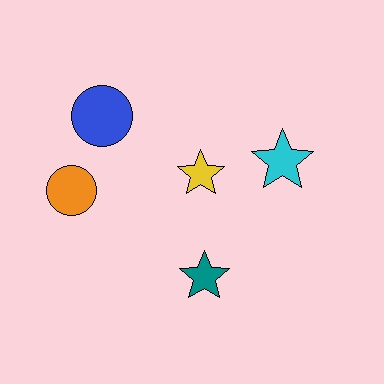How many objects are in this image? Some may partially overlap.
There are 5 objects.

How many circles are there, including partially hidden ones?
There are 2 circles.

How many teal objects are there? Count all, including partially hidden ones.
There is 1 teal object.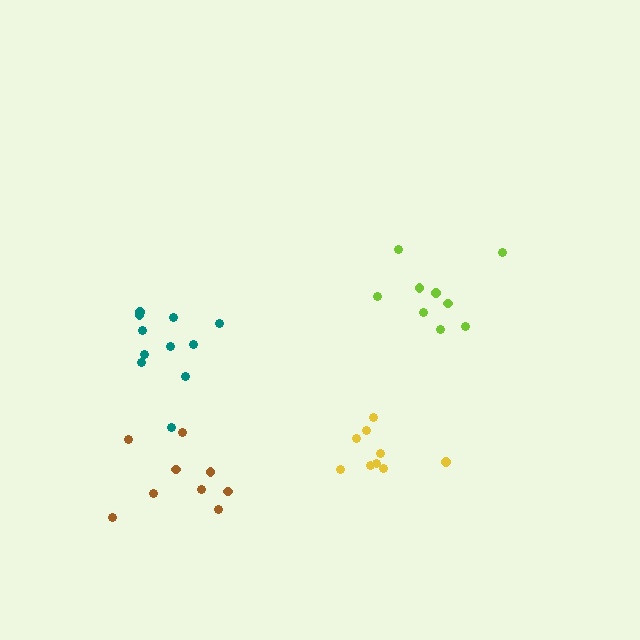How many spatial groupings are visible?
There are 4 spatial groupings.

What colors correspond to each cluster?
The clusters are colored: yellow, brown, teal, lime.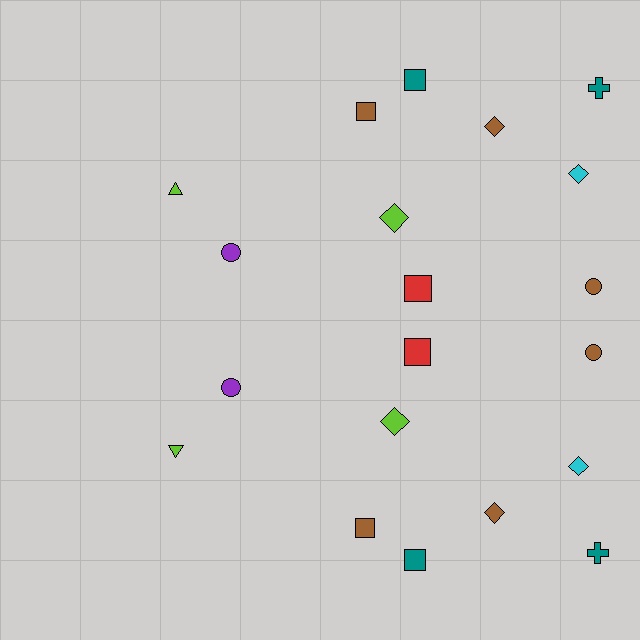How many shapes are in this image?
There are 20 shapes in this image.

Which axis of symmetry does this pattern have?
The pattern has a horizontal axis of symmetry running through the center of the image.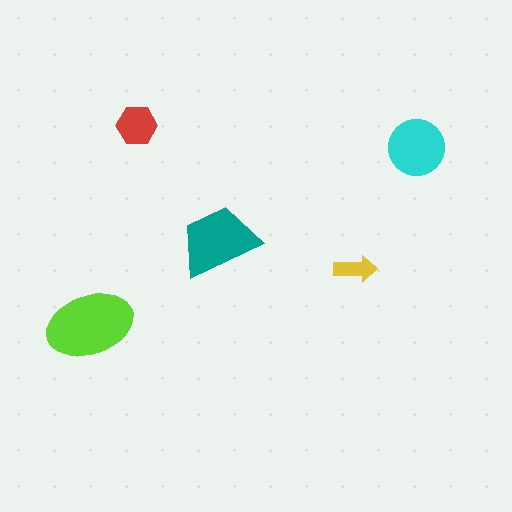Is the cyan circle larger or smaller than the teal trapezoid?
Smaller.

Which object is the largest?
The lime ellipse.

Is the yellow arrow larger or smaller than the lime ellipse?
Smaller.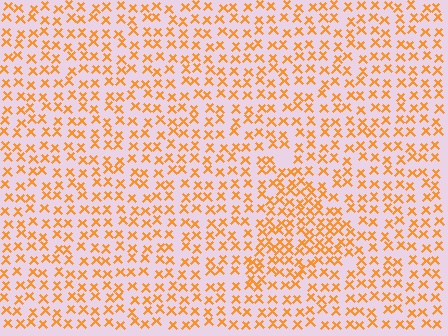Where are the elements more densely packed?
The elements are more densely packed inside the triangle boundary.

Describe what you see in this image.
The image contains small orange elements arranged at two different densities. A triangle-shaped region is visible where the elements are more densely packed than the surrounding area.